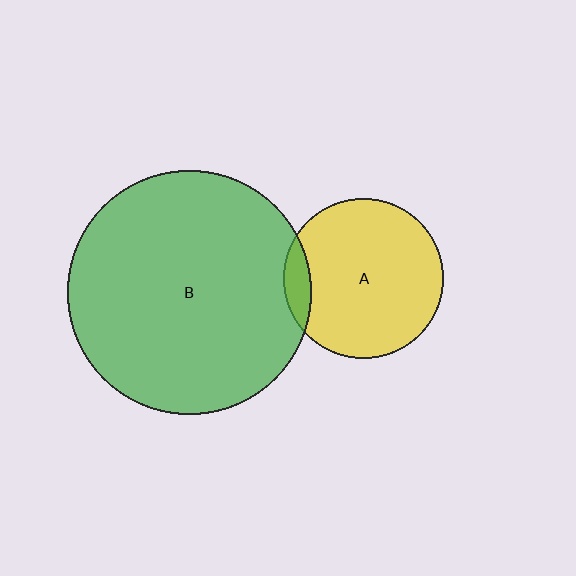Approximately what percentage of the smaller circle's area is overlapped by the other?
Approximately 10%.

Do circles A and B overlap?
Yes.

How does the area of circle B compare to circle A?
Approximately 2.3 times.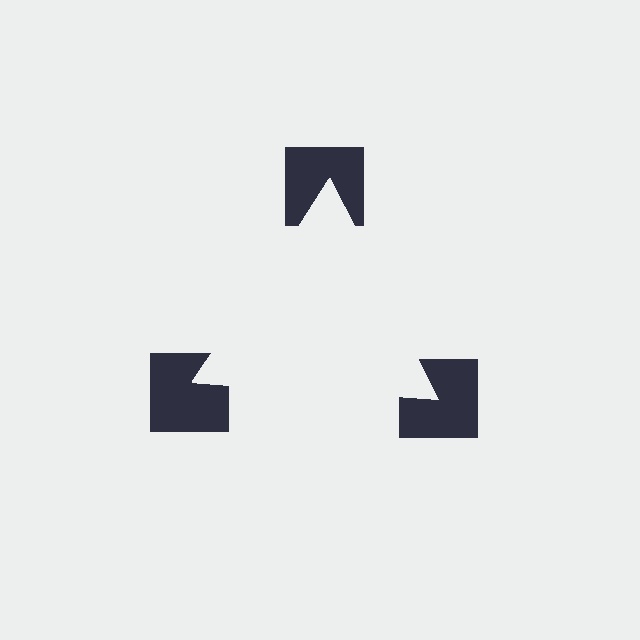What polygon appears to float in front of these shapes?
An illusory triangle — its edges are inferred from the aligned wedge cuts in the notched squares, not physically drawn.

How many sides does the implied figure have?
3 sides.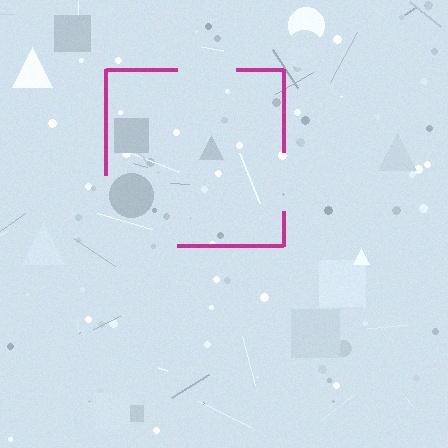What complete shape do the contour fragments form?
The contour fragments form a square.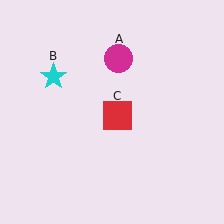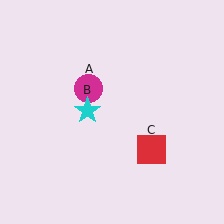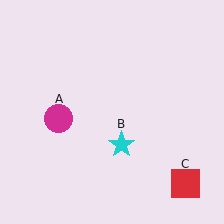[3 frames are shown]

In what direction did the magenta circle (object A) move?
The magenta circle (object A) moved down and to the left.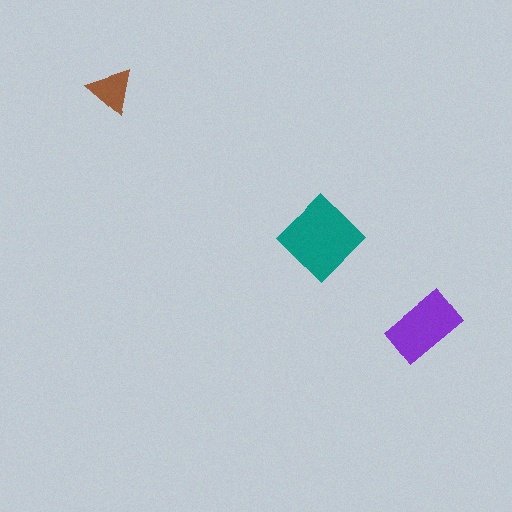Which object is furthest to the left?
The brown triangle is leftmost.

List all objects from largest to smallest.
The teal diamond, the purple rectangle, the brown triangle.